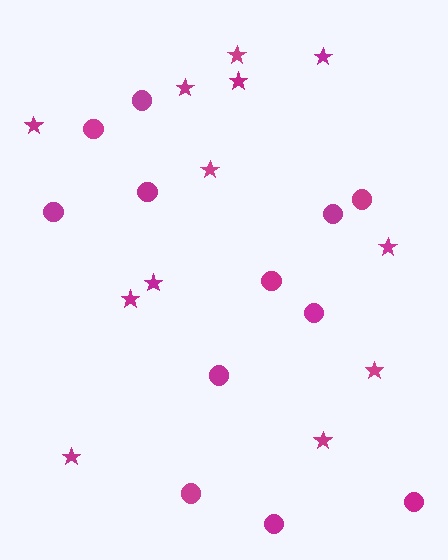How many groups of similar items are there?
There are 2 groups: one group of stars (12) and one group of circles (12).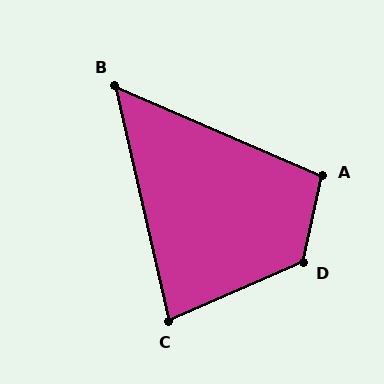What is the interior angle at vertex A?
Approximately 101 degrees (obtuse).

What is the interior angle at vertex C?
Approximately 79 degrees (acute).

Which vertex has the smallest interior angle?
B, at approximately 54 degrees.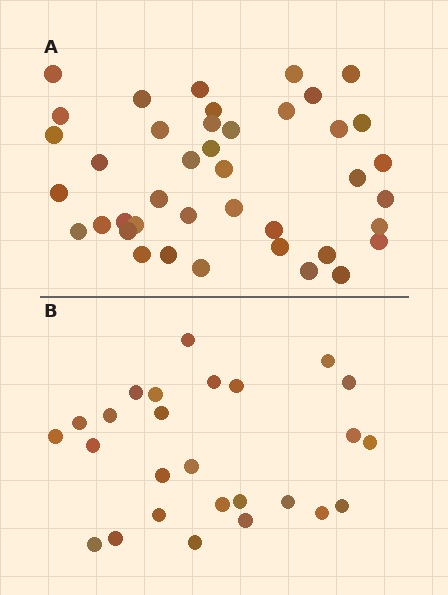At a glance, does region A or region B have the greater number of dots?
Region A (the top region) has more dots.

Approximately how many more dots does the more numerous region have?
Region A has approximately 15 more dots than region B.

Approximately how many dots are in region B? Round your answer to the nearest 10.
About 30 dots. (The exact count is 26, which rounds to 30.)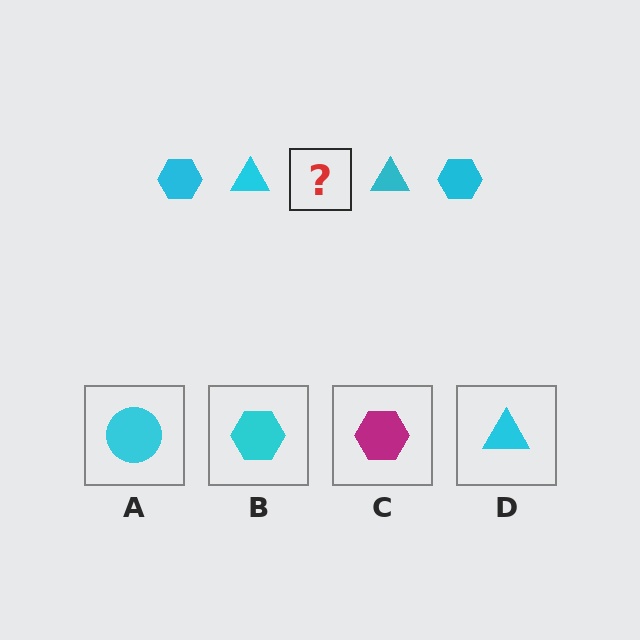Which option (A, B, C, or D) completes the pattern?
B.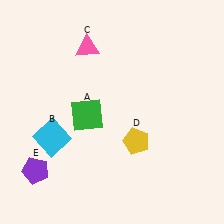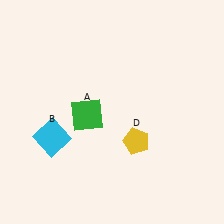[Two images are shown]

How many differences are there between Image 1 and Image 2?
There are 2 differences between the two images.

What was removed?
The purple pentagon (E), the pink triangle (C) were removed in Image 2.